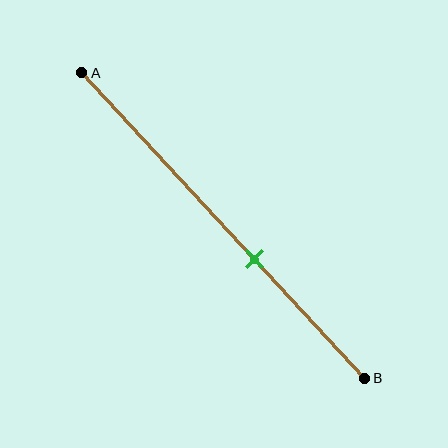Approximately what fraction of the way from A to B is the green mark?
The green mark is approximately 60% of the way from A to B.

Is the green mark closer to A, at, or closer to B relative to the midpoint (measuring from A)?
The green mark is closer to point B than the midpoint of segment AB.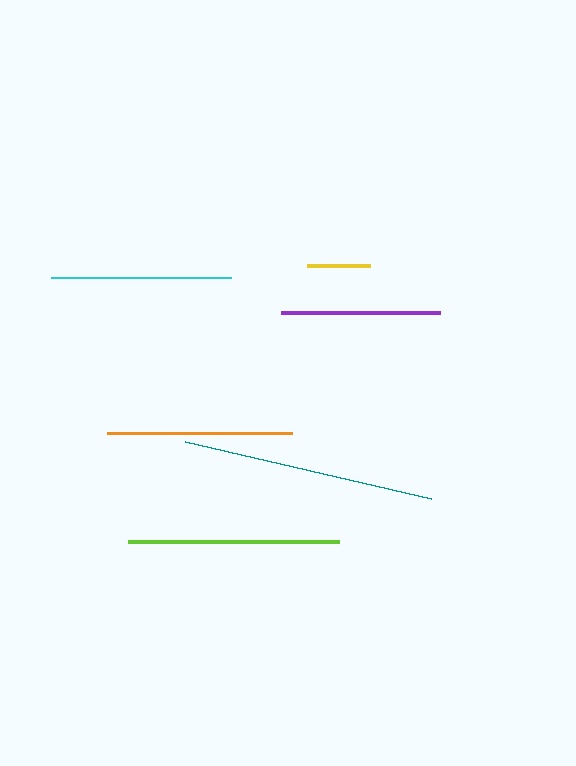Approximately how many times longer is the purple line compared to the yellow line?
The purple line is approximately 2.5 times the length of the yellow line.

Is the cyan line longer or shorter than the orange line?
The orange line is longer than the cyan line.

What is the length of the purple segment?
The purple segment is approximately 159 pixels long.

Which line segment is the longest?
The teal line is the longest at approximately 253 pixels.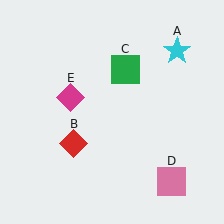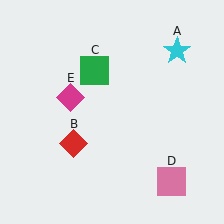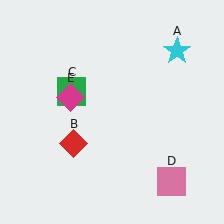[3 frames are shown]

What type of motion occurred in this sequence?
The green square (object C) rotated counterclockwise around the center of the scene.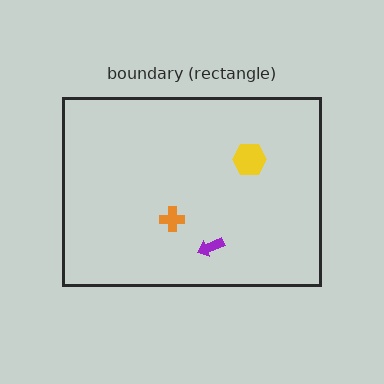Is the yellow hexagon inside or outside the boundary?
Inside.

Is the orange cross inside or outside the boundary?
Inside.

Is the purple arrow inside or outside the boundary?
Inside.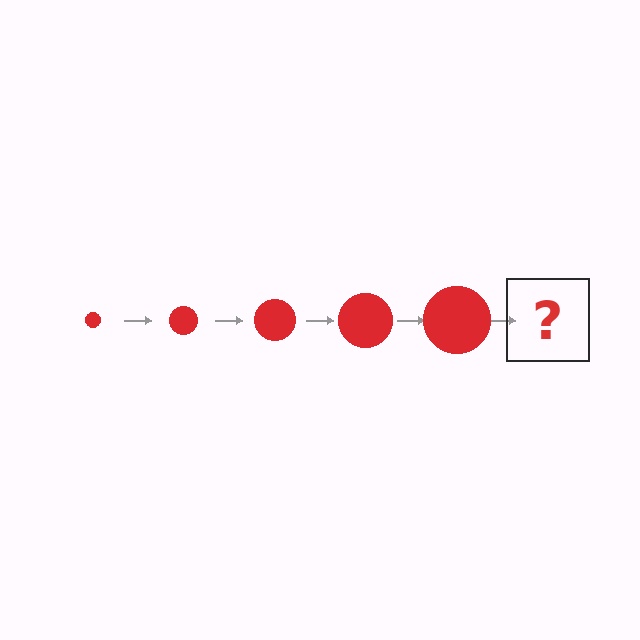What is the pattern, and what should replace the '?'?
The pattern is that the circle gets progressively larger each step. The '?' should be a red circle, larger than the previous one.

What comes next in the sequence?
The next element should be a red circle, larger than the previous one.